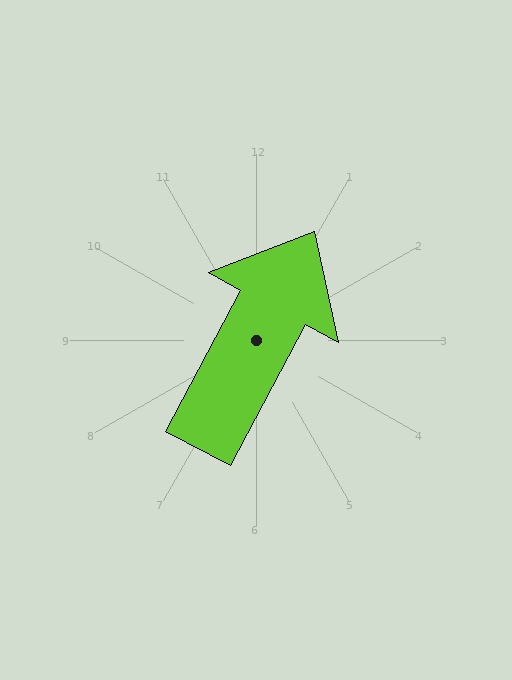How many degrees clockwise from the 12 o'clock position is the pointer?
Approximately 28 degrees.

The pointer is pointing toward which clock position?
Roughly 1 o'clock.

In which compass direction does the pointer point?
Northeast.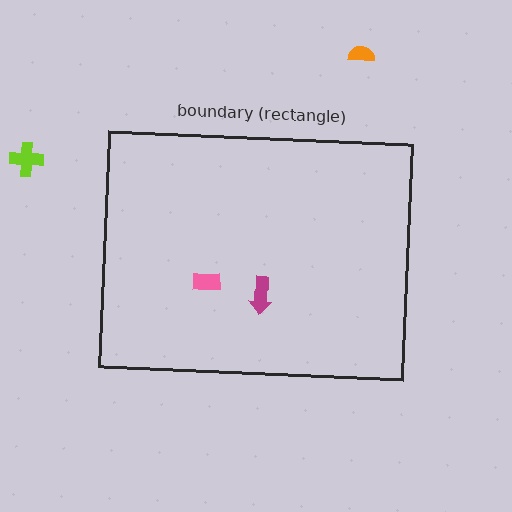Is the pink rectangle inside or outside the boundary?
Inside.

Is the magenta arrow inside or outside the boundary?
Inside.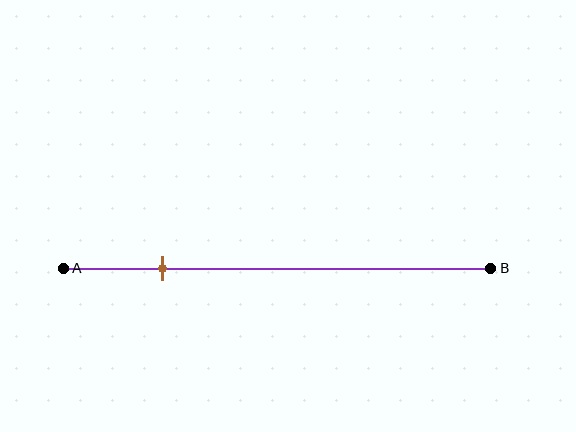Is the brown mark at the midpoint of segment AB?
No, the mark is at about 25% from A, not at the 50% midpoint.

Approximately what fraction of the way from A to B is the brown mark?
The brown mark is approximately 25% of the way from A to B.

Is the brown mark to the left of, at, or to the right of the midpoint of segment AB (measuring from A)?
The brown mark is to the left of the midpoint of segment AB.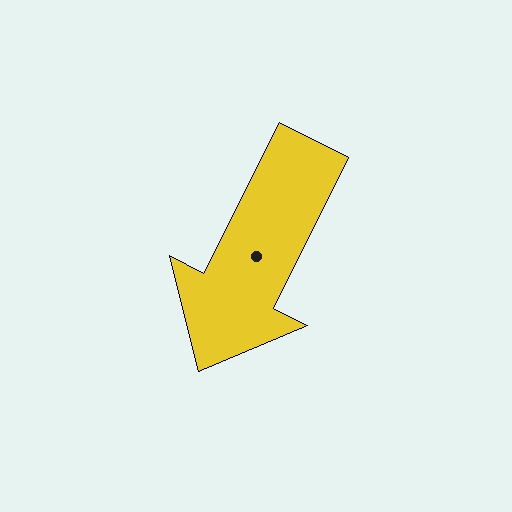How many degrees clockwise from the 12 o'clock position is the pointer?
Approximately 207 degrees.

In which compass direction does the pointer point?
Southwest.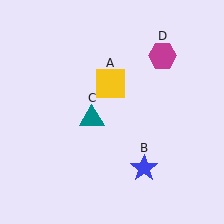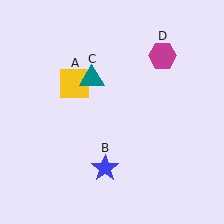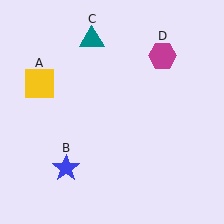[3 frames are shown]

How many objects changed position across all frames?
3 objects changed position: yellow square (object A), blue star (object B), teal triangle (object C).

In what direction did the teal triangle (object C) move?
The teal triangle (object C) moved up.